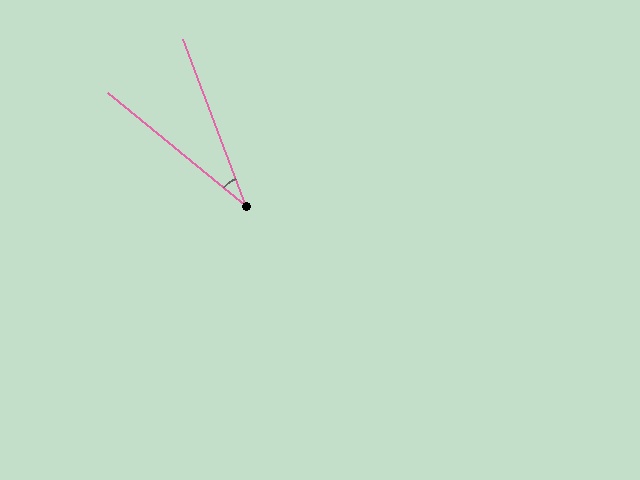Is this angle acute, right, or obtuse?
It is acute.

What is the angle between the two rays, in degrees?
Approximately 30 degrees.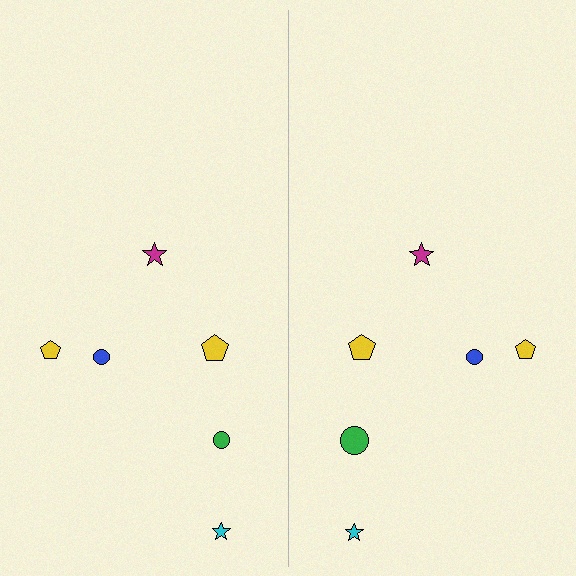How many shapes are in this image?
There are 12 shapes in this image.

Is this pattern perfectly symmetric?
No, the pattern is not perfectly symmetric. The green circle on the right side has a different size than its mirror counterpart.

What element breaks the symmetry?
The green circle on the right side has a different size than its mirror counterpart.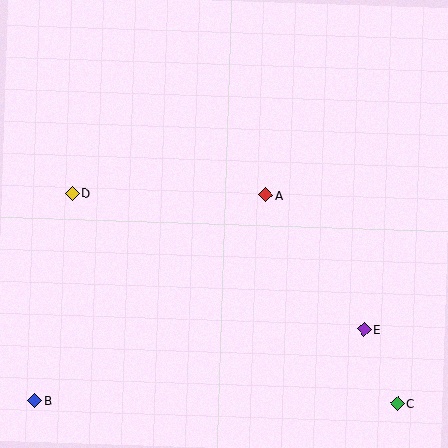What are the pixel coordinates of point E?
Point E is at (364, 329).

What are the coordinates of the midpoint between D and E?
The midpoint between D and E is at (218, 261).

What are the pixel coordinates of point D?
Point D is at (72, 193).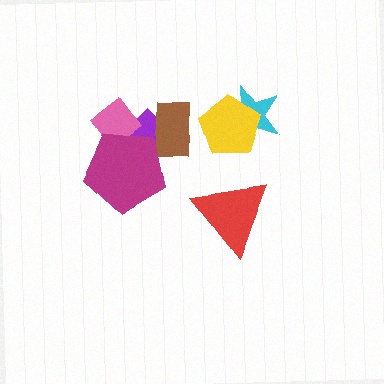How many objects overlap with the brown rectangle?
2 objects overlap with the brown rectangle.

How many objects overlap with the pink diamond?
2 objects overlap with the pink diamond.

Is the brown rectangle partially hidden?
Yes, it is partially covered by another shape.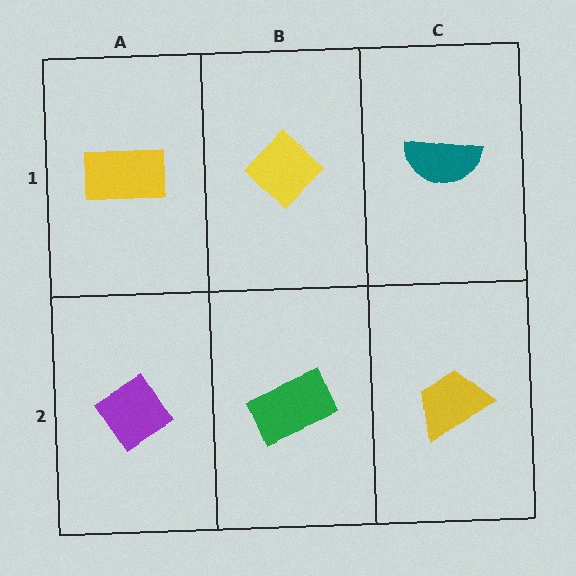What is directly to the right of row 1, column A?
A yellow diamond.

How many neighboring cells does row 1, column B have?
3.